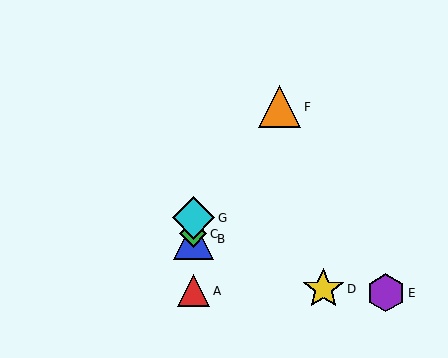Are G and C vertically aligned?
Yes, both are at x≈193.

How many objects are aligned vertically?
4 objects (A, B, C, G) are aligned vertically.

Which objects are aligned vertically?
Objects A, B, C, G are aligned vertically.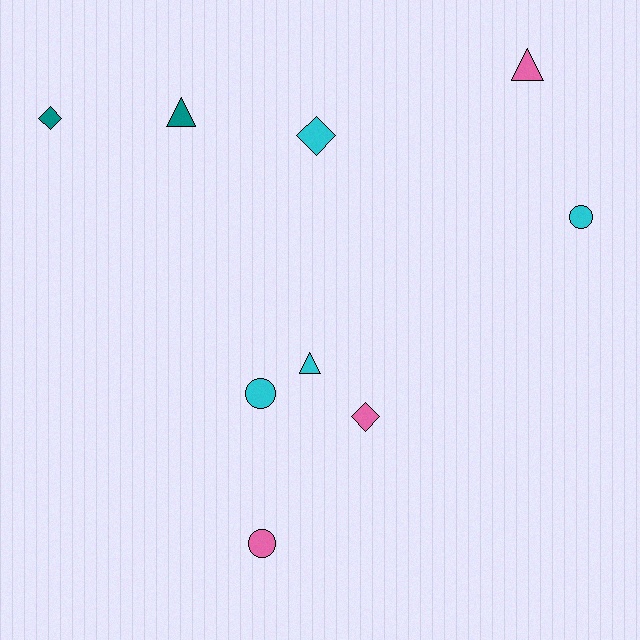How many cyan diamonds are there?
There is 1 cyan diamond.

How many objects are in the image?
There are 9 objects.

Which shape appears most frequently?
Circle, with 3 objects.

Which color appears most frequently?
Cyan, with 4 objects.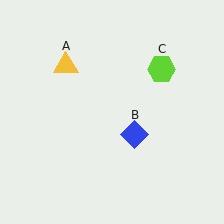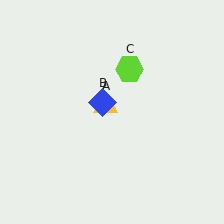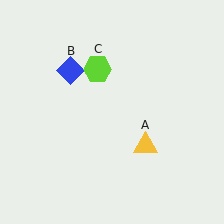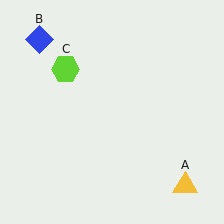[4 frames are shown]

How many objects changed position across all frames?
3 objects changed position: yellow triangle (object A), blue diamond (object B), lime hexagon (object C).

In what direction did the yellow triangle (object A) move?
The yellow triangle (object A) moved down and to the right.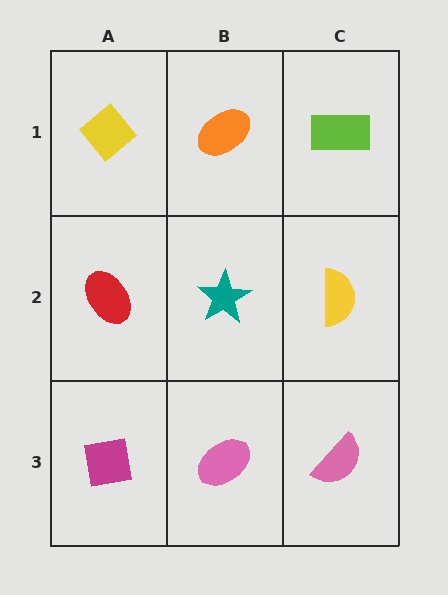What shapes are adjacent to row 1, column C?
A yellow semicircle (row 2, column C), an orange ellipse (row 1, column B).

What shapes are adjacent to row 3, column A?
A red ellipse (row 2, column A), a pink ellipse (row 3, column B).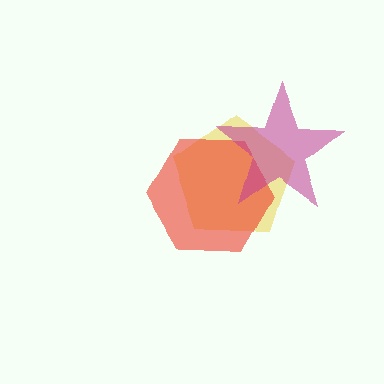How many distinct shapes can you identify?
There are 3 distinct shapes: a yellow pentagon, a red hexagon, a magenta star.